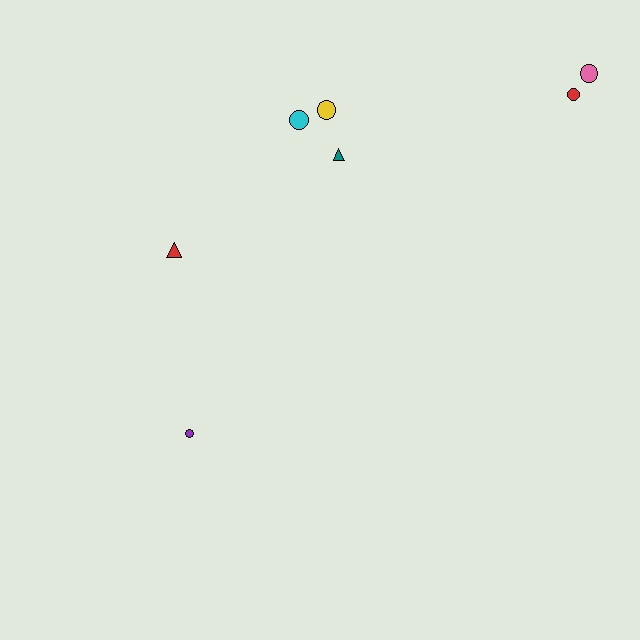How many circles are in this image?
There are 5 circles.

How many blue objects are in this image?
There are no blue objects.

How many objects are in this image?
There are 7 objects.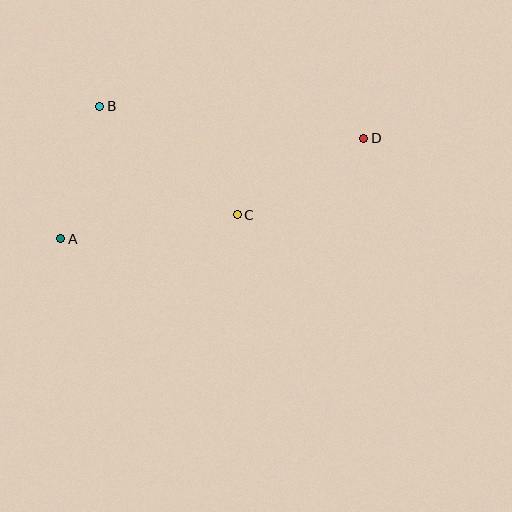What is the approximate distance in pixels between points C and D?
The distance between C and D is approximately 148 pixels.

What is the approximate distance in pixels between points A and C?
The distance between A and C is approximately 178 pixels.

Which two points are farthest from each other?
Points A and D are farthest from each other.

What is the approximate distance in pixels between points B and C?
The distance between B and C is approximately 175 pixels.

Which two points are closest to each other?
Points A and B are closest to each other.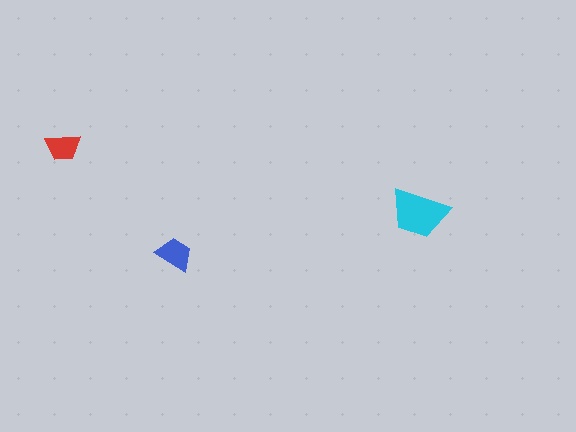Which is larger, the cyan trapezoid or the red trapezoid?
The cyan one.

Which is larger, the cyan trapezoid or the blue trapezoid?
The cyan one.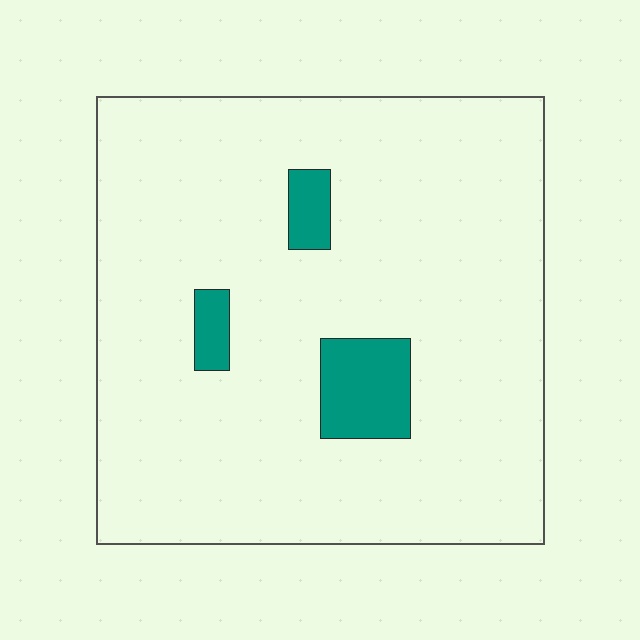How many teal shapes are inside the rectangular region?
3.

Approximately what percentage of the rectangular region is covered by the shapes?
Approximately 10%.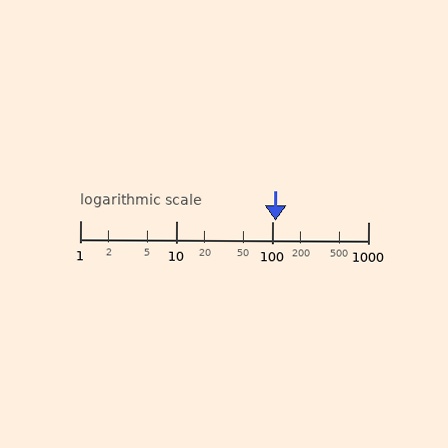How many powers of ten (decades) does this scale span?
The scale spans 3 decades, from 1 to 1000.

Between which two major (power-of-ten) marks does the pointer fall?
The pointer is between 100 and 1000.